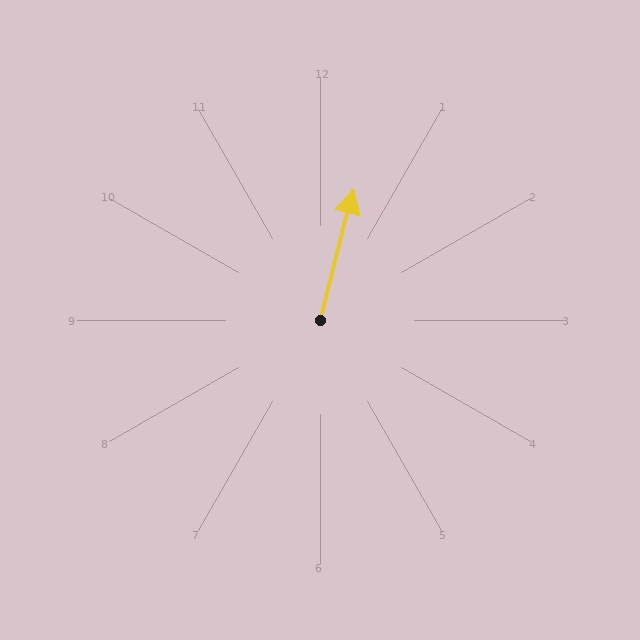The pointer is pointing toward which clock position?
Roughly 12 o'clock.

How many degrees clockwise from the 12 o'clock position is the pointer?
Approximately 14 degrees.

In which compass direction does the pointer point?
North.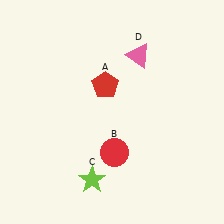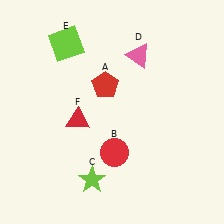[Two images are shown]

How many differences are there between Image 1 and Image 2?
There are 2 differences between the two images.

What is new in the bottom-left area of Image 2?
A red triangle (F) was added in the bottom-left area of Image 2.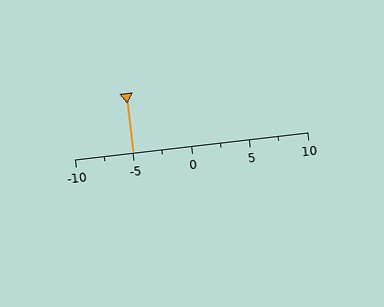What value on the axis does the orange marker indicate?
The marker indicates approximately -5.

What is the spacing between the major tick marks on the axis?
The major ticks are spaced 5 apart.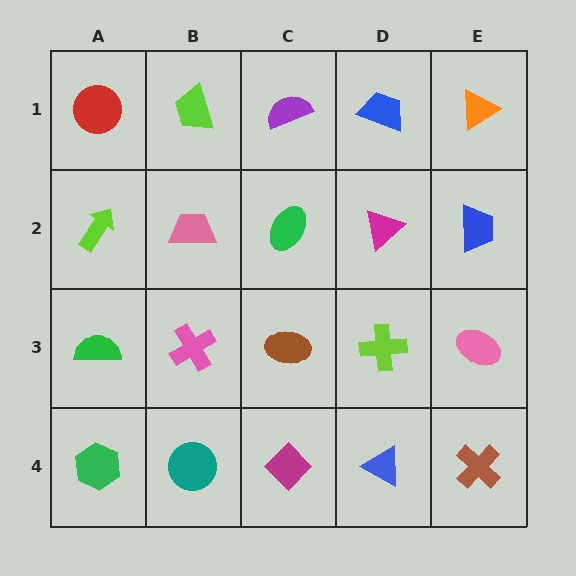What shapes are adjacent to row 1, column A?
A lime arrow (row 2, column A), a lime trapezoid (row 1, column B).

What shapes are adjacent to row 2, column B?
A lime trapezoid (row 1, column B), a pink cross (row 3, column B), a lime arrow (row 2, column A), a green ellipse (row 2, column C).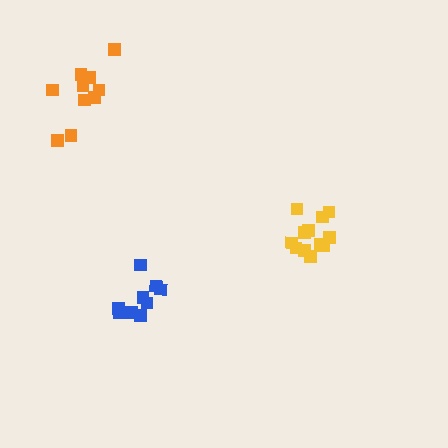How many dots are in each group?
Group 1: 10 dots, Group 2: 9 dots, Group 3: 12 dots (31 total).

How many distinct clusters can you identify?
There are 3 distinct clusters.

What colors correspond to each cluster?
The clusters are colored: orange, blue, yellow.